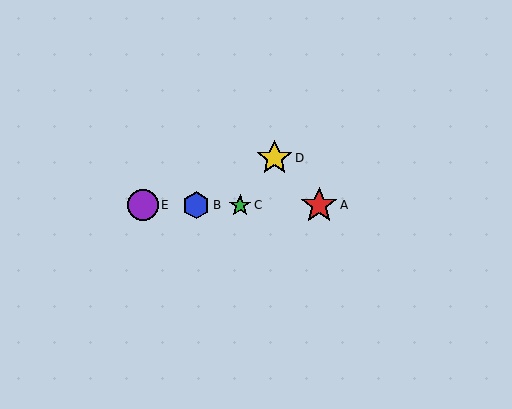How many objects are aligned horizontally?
4 objects (A, B, C, E) are aligned horizontally.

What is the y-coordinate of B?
Object B is at y≈205.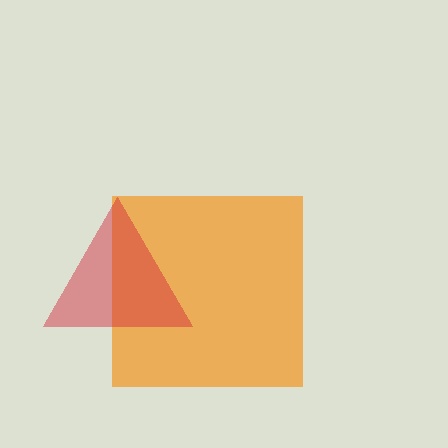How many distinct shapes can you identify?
There are 2 distinct shapes: an orange square, a red triangle.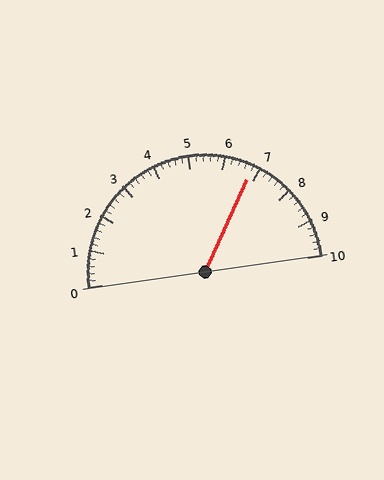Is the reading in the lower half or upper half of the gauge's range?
The reading is in the upper half of the range (0 to 10).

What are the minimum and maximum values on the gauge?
The gauge ranges from 0 to 10.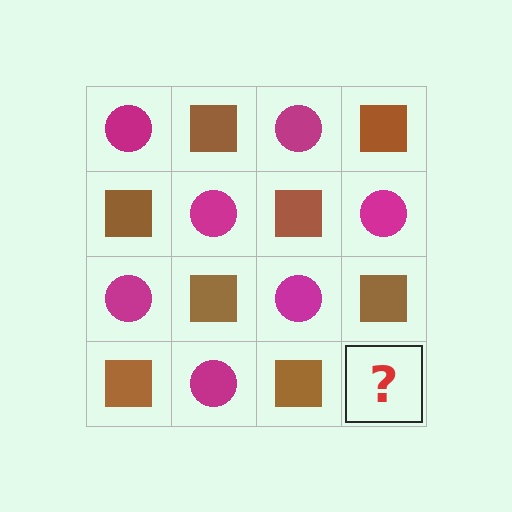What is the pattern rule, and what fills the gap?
The rule is that it alternates magenta circle and brown square in a checkerboard pattern. The gap should be filled with a magenta circle.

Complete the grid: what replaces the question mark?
The question mark should be replaced with a magenta circle.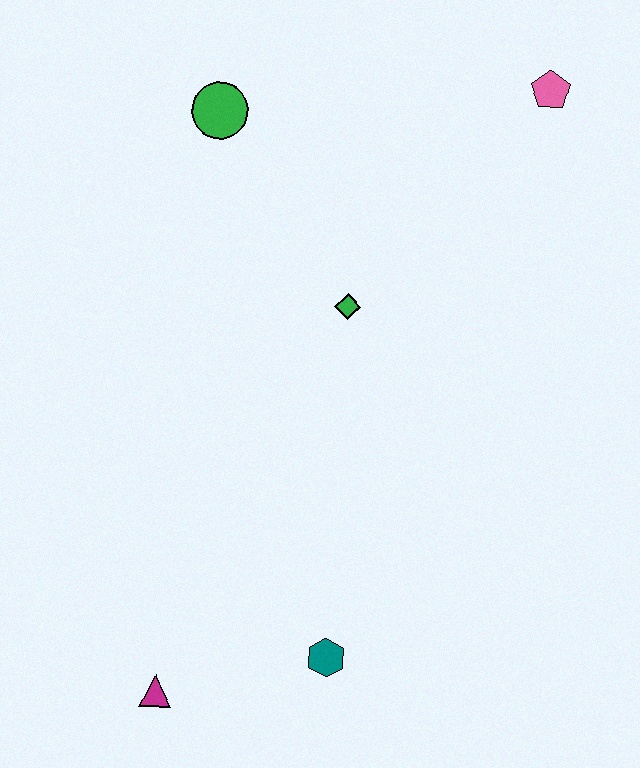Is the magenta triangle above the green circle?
No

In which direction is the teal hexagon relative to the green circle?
The teal hexagon is below the green circle.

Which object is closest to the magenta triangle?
The teal hexagon is closest to the magenta triangle.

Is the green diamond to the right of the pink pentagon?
No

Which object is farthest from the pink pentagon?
The magenta triangle is farthest from the pink pentagon.